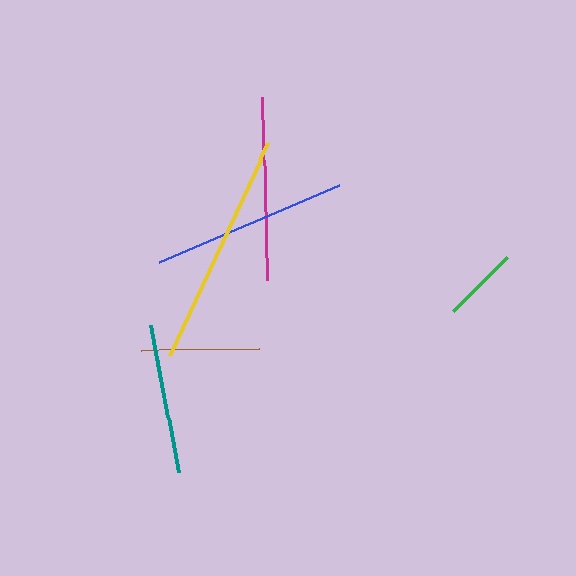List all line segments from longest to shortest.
From longest to shortest: yellow, blue, magenta, teal, brown, green.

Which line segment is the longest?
The yellow line is the longest at approximately 235 pixels.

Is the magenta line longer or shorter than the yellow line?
The yellow line is longer than the magenta line.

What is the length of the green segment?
The green segment is approximately 77 pixels long.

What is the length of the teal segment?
The teal segment is approximately 151 pixels long.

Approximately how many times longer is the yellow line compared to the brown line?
The yellow line is approximately 2.0 times the length of the brown line.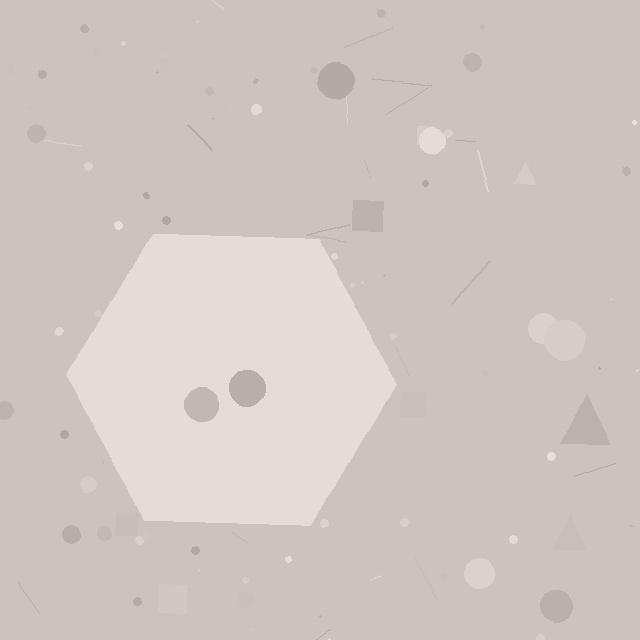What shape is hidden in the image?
A hexagon is hidden in the image.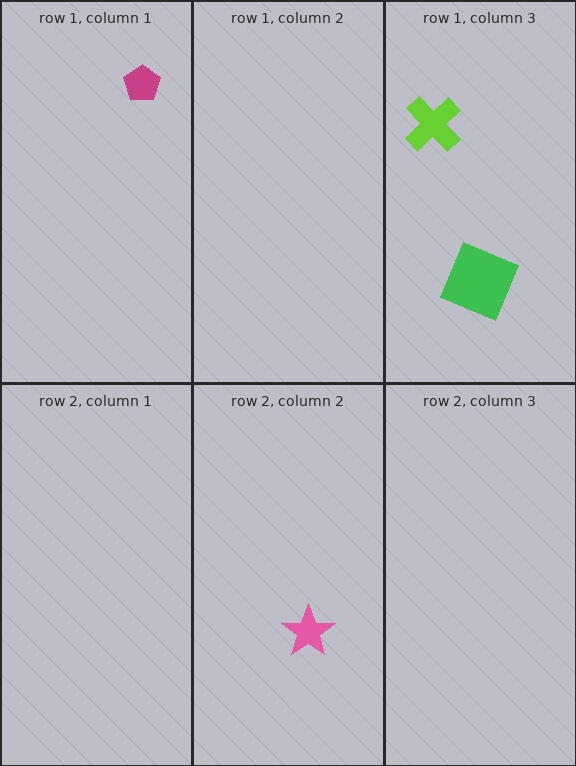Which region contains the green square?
The row 1, column 3 region.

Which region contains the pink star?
The row 2, column 2 region.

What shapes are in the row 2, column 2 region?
The pink star.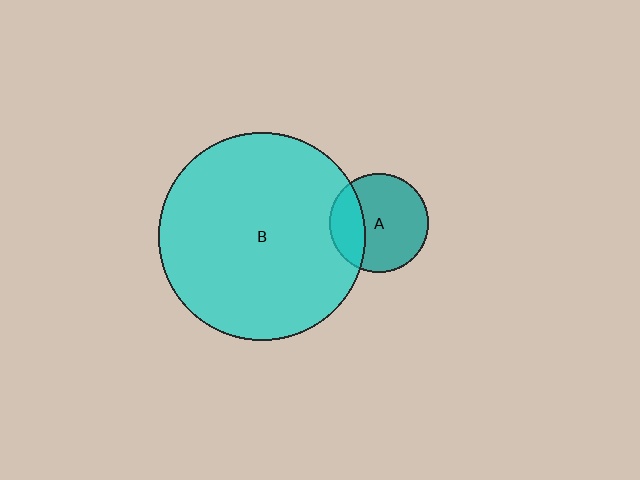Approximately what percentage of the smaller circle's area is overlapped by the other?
Approximately 30%.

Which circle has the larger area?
Circle B (cyan).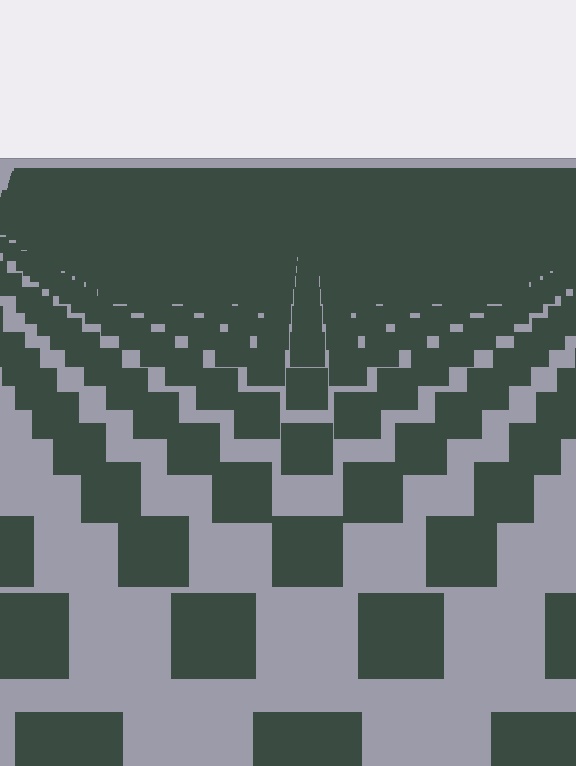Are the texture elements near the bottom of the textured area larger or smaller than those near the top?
Larger. Near the bottom, elements are closer to the viewer and appear at a bigger on-screen size.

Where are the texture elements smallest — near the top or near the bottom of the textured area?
Near the top.